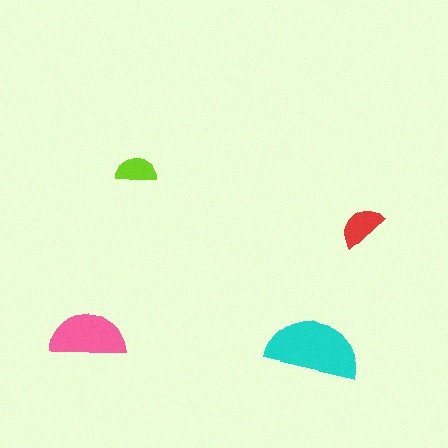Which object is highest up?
The lime semicircle is topmost.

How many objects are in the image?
There are 4 objects in the image.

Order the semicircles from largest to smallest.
the cyan one, the pink one, the red one, the lime one.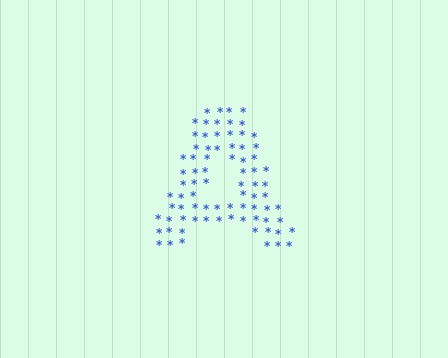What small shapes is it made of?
It is made of small asterisks.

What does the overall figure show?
The overall figure shows the letter A.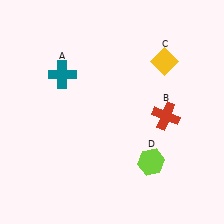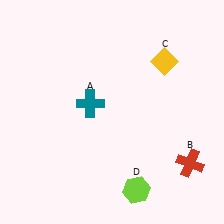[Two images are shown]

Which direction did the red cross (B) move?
The red cross (B) moved down.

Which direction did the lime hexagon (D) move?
The lime hexagon (D) moved down.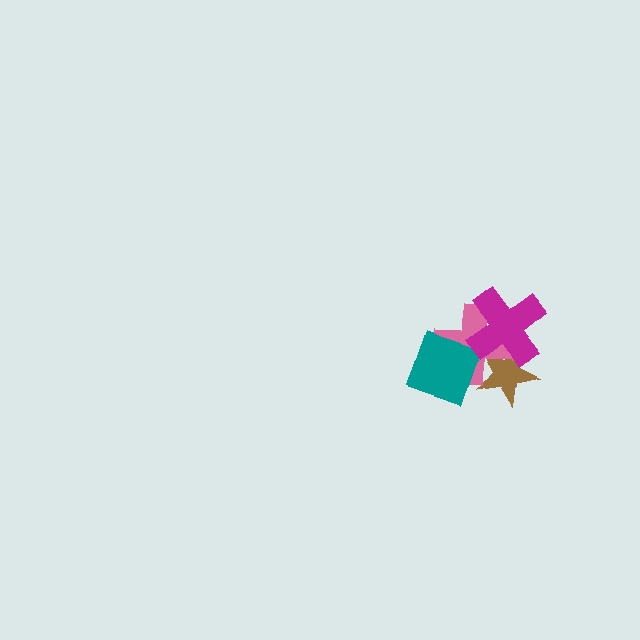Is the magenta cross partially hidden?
No, no other shape covers it.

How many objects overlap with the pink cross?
3 objects overlap with the pink cross.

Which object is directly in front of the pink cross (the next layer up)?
The teal diamond is directly in front of the pink cross.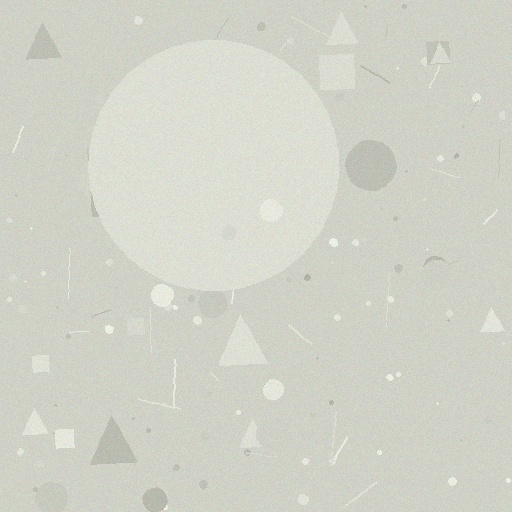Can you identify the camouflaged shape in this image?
The camouflaged shape is a circle.